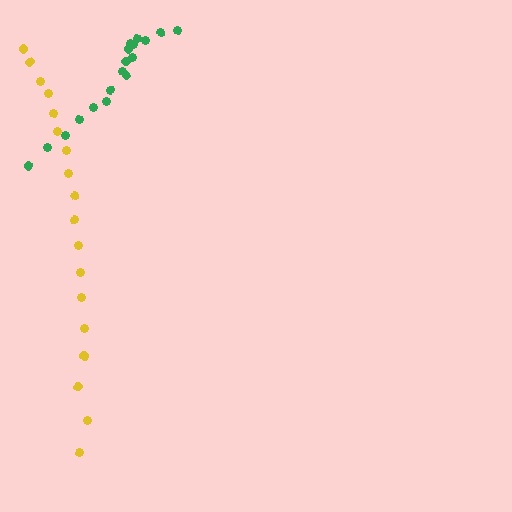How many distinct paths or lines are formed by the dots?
There are 2 distinct paths.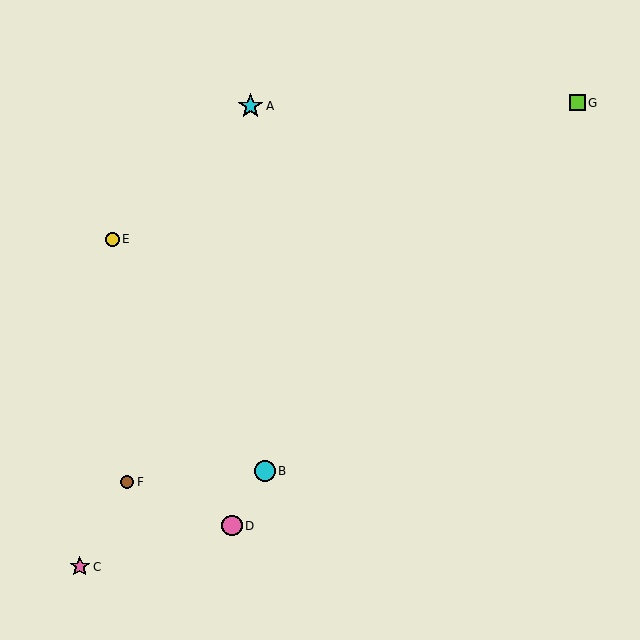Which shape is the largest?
The cyan star (labeled A) is the largest.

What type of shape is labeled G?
Shape G is a lime square.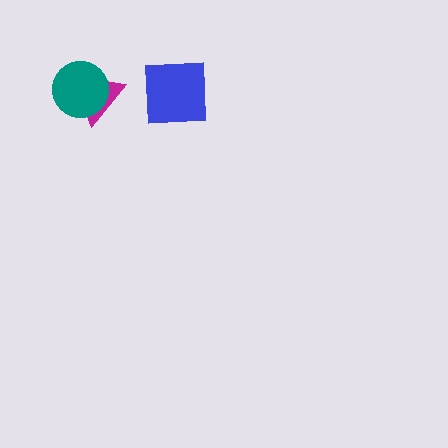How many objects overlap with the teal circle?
1 object overlaps with the teal circle.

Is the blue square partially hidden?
No, no other shape covers it.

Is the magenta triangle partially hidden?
Yes, it is partially covered by another shape.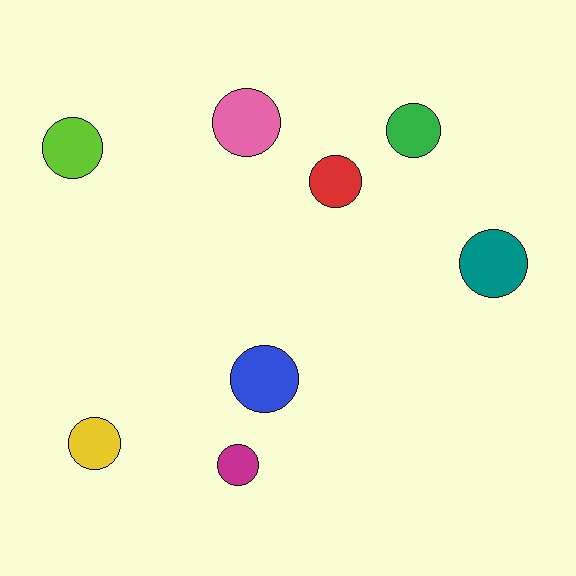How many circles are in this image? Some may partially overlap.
There are 8 circles.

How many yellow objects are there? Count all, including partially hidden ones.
There is 1 yellow object.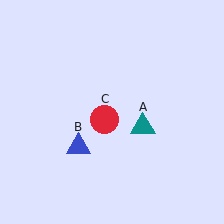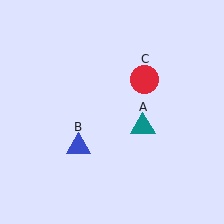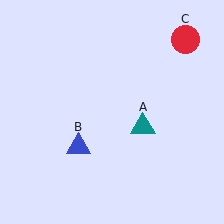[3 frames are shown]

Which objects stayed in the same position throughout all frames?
Teal triangle (object A) and blue triangle (object B) remained stationary.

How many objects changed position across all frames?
1 object changed position: red circle (object C).